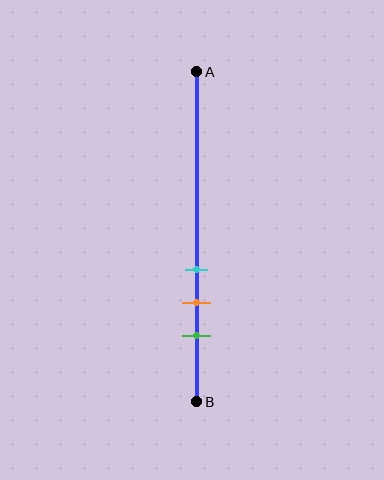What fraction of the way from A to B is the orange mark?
The orange mark is approximately 70% (0.7) of the way from A to B.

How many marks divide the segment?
There are 3 marks dividing the segment.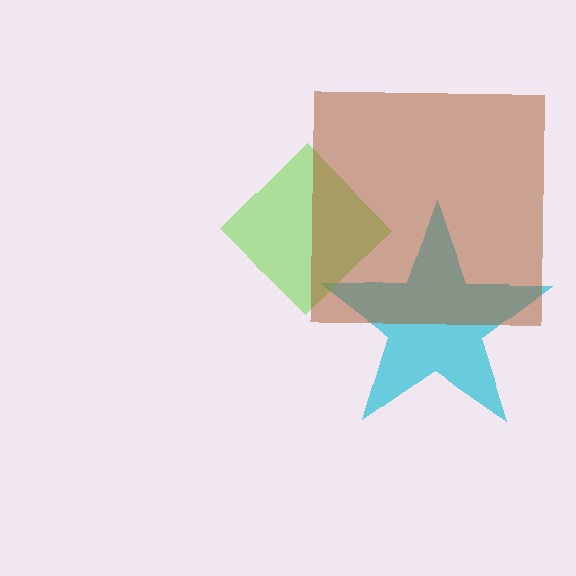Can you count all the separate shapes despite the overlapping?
Yes, there are 3 separate shapes.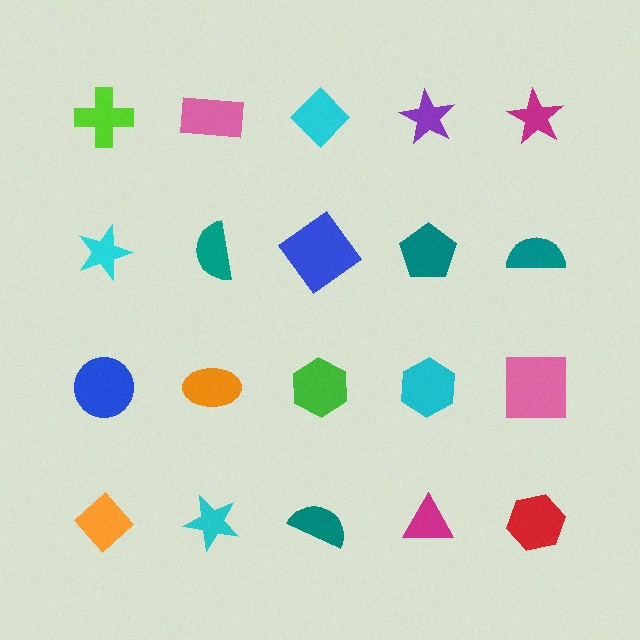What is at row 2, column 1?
A cyan star.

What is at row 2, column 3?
A blue diamond.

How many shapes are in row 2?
5 shapes.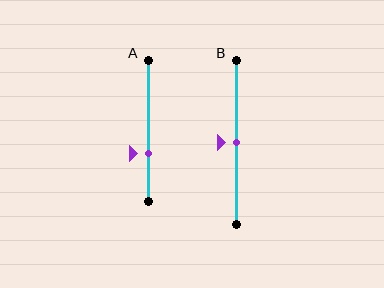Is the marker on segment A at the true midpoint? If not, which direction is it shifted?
No, the marker on segment A is shifted downward by about 17% of the segment length.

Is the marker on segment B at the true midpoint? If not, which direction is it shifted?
Yes, the marker on segment B is at the true midpoint.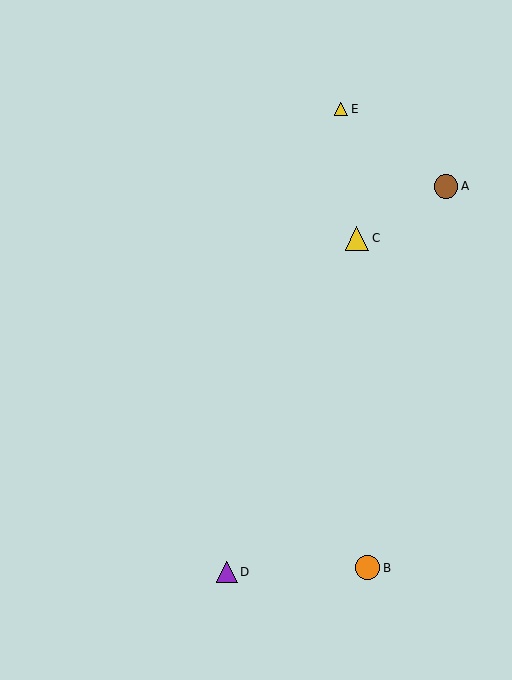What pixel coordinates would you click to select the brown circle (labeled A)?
Click at (446, 186) to select the brown circle A.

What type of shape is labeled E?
Shape E is a yellow triangle.